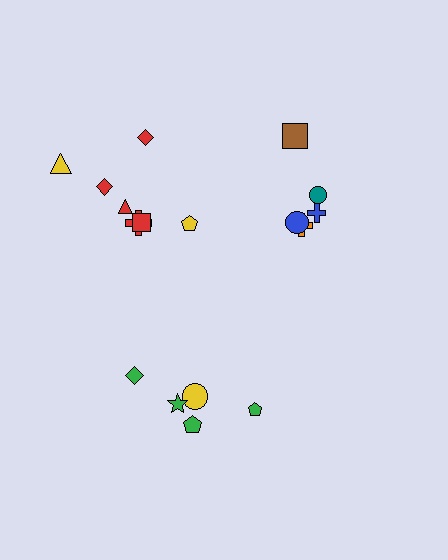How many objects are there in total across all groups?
There are 17 objects.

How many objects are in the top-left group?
There are 7 objects.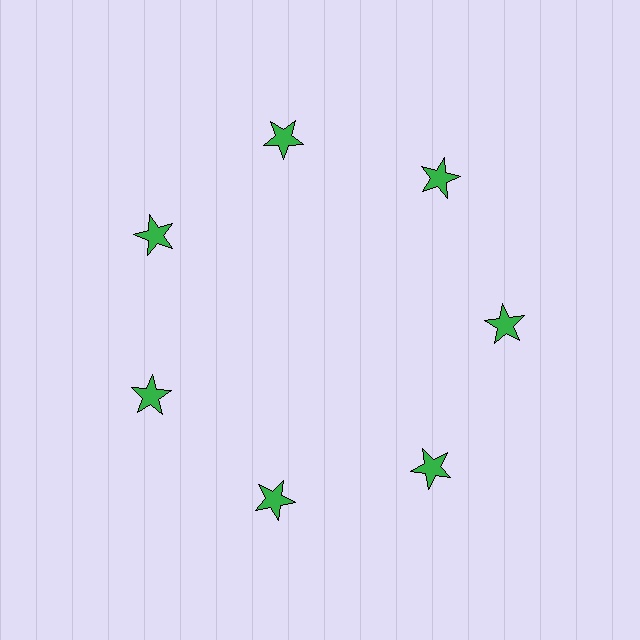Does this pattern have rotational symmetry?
Yes, this pattern has 7-fold rotational symmetry. It looks the same after rotating 51 degrees around the center.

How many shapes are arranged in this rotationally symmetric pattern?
There are 7 shapes, arranged in 7 groups of 1.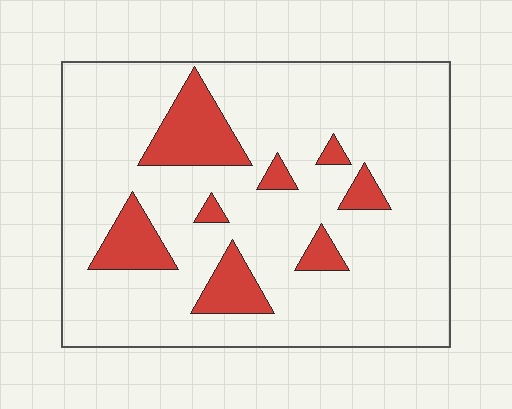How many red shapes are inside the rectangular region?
8.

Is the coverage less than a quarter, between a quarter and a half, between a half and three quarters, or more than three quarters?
Less than a quarter.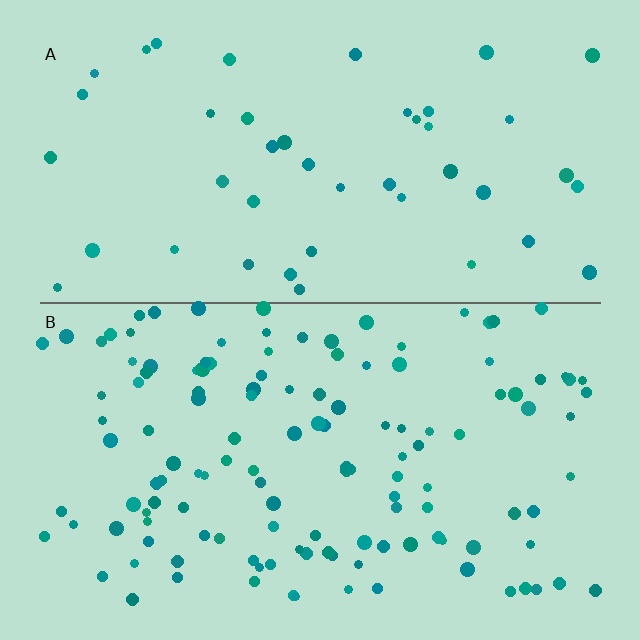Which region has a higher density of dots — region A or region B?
B (the bottom).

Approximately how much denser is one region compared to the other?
Approximately 3.0× — region B over region A.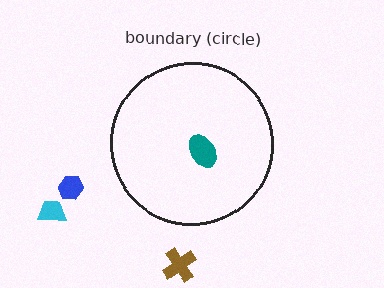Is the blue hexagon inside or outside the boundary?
Outside.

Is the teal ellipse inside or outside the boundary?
Inside.